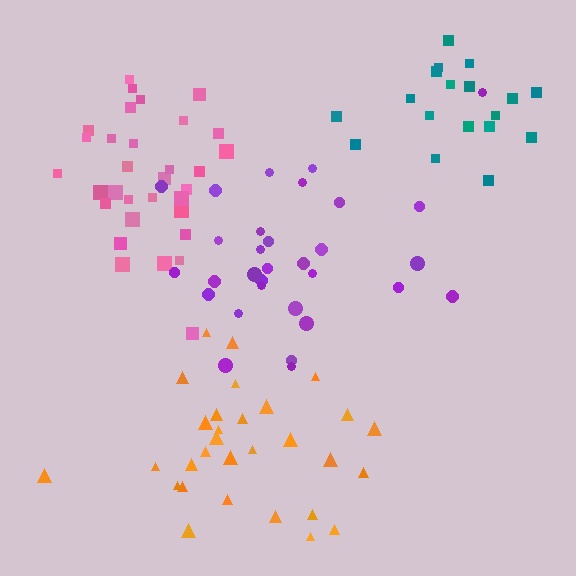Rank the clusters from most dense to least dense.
pink, orange, teal, purple.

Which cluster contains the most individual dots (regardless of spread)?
Pink (32).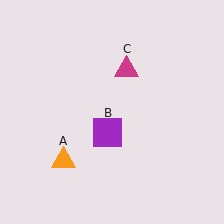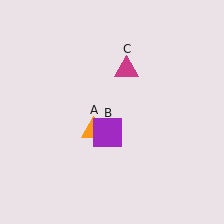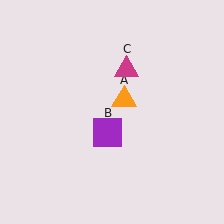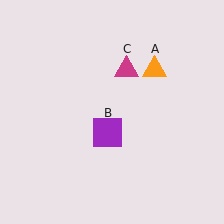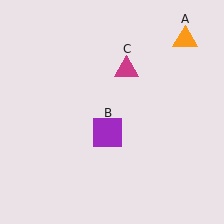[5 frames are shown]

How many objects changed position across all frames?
1 object changed position: orange triangle (object A).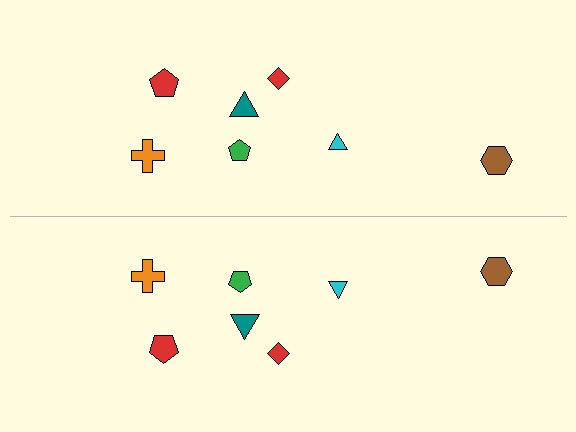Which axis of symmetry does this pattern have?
The pattern has a horizontal axis of symmetry running through the center of the image.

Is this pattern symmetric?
Yes, this pattern has bilateral (reflection) symmetry.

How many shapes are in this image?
There are 14 shapes in this image.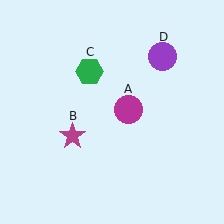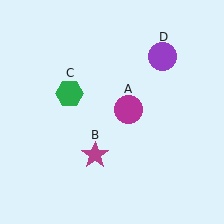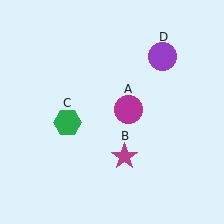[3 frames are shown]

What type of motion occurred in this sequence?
The magenta star (object B), green hexagon (object C) rotated counterclockwise around the center of the scene.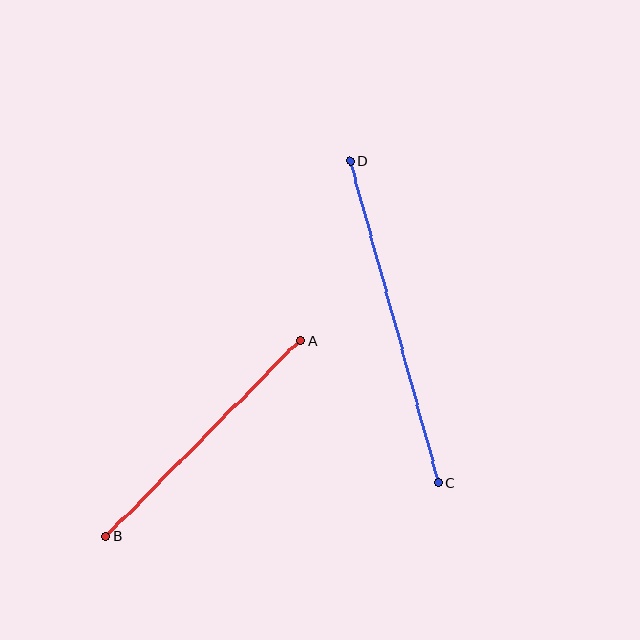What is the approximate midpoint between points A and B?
The midpoint is at approximately (203, 438) pixels.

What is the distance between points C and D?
The distance is approximately 334 pixels.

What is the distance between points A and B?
The distance is approximately 277 pixels.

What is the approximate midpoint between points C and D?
The midpoint is at approximately (394, 322) pixels.